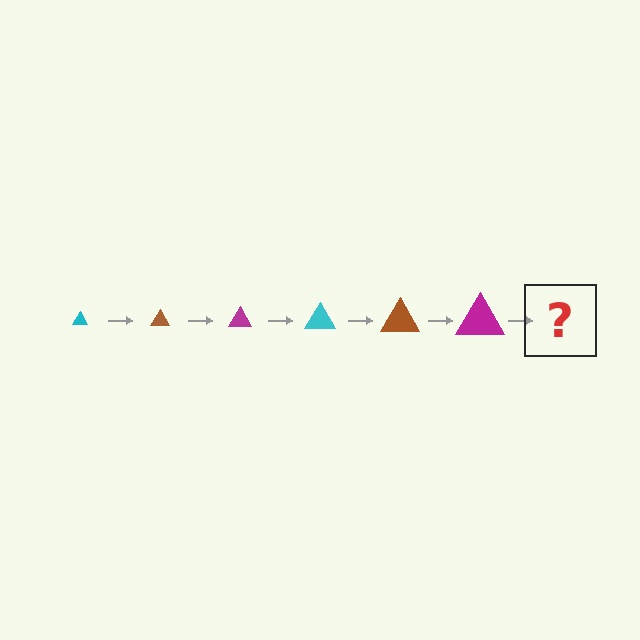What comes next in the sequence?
The next element should be a cyan triangle, larger than the previous one.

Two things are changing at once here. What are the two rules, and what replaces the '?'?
The two rules are that the triangle grows larger each step and the color cycles through cyan, brown, and magenta. The '?' should be a cyan triangle, larger than the previous one.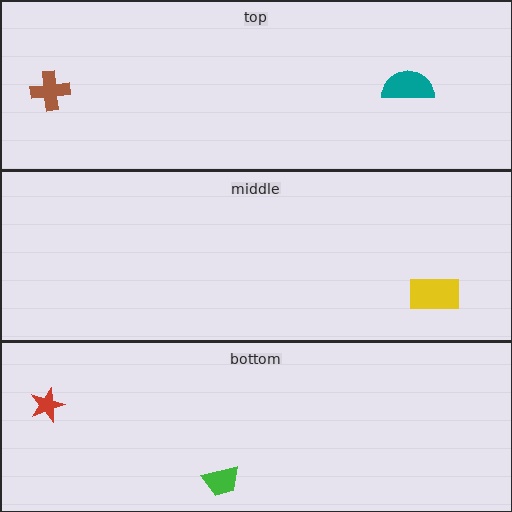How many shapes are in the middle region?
1.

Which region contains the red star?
The bottom region.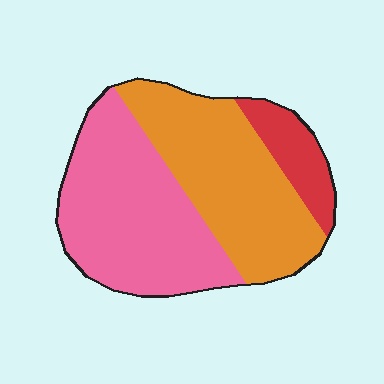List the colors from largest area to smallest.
From largest to smallest: pink, orange, red.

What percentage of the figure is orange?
Orange covers roughly 40% of the figure.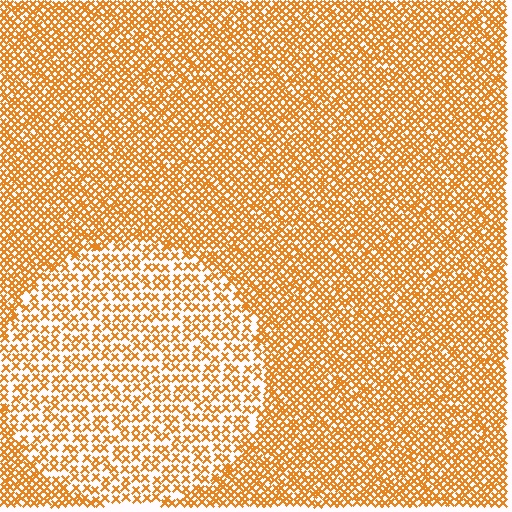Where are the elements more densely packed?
The elements are more densely packed outside the circle boundary.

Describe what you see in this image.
The image contains small orange elements arranged at two different densities. A circle-shaped region is visible where the elements are less densely packed than the surrounding area.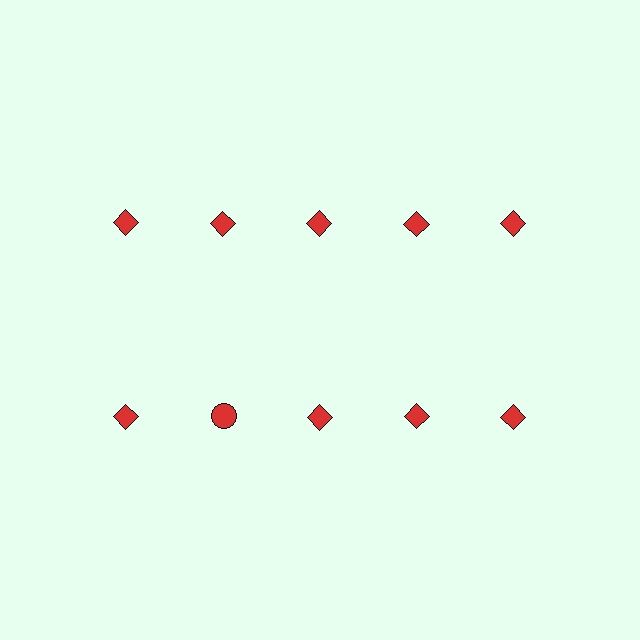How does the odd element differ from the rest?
It has a different shape: circle instead of diamond.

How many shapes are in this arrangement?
There are 10 shapes arranged in a grid pattern.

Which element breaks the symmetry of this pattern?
The red circle in the second row, second from left column breaks the symmetry. All other shapes are red diamonds.